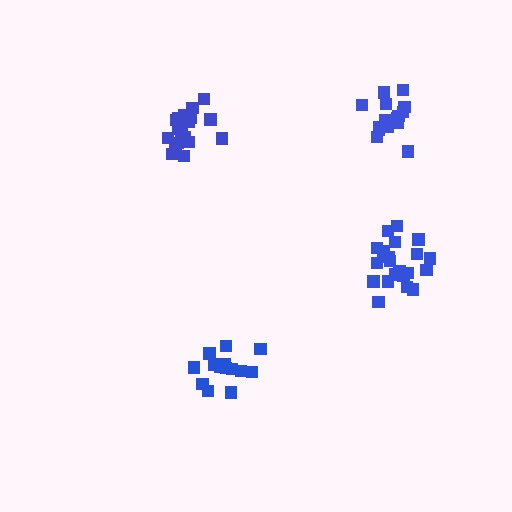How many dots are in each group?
Group 1: 15 dots, Group 2: 16 dots, Group 3: 21 dots, Group 4: 18 dots (70 total).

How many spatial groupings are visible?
There are 4 spatial groupings.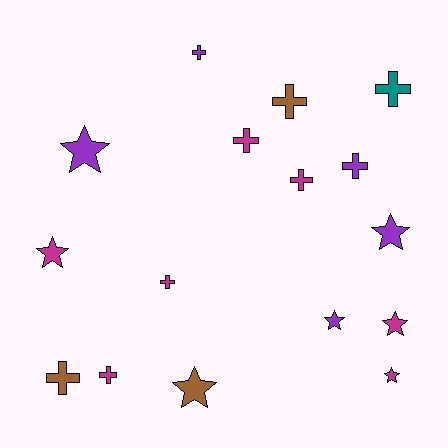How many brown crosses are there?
There are 2 brown crosses.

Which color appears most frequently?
Magenta, with 7 objects.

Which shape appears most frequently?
Cross, with 9 objects.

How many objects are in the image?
There are 16 objects.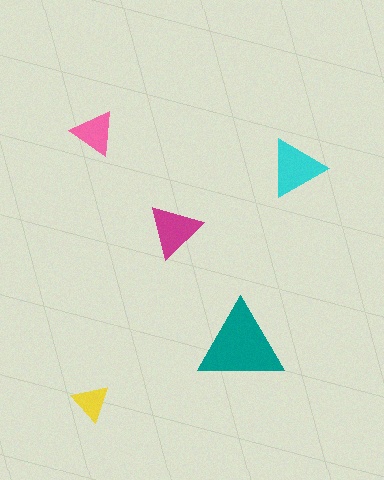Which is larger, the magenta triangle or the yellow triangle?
The magenta one.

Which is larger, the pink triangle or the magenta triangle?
The magenta one.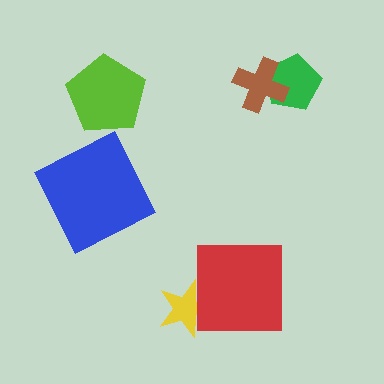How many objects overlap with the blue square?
0 objects overlap with the blue square.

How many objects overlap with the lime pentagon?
0 objects overlap with the lime pentagon.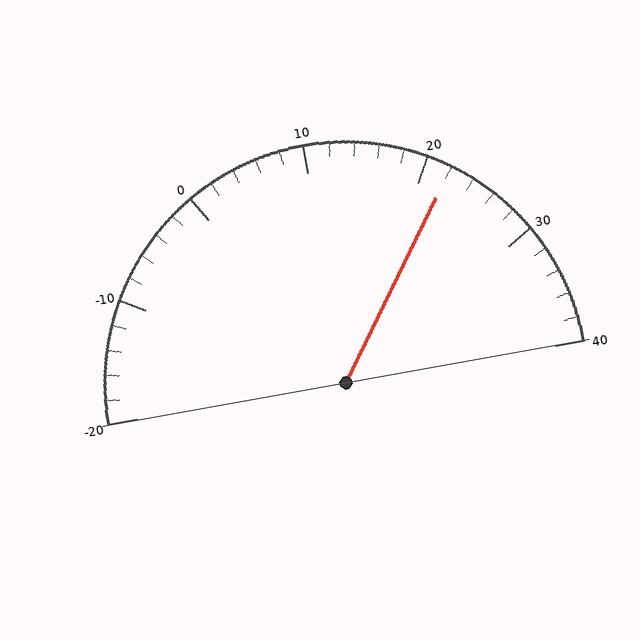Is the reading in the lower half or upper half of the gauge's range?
The reading is in the upper half of the range (-20 to 40).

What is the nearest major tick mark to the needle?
The nearest major tick mark is 20.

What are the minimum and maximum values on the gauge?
The gauge ranges from -20 to 40.